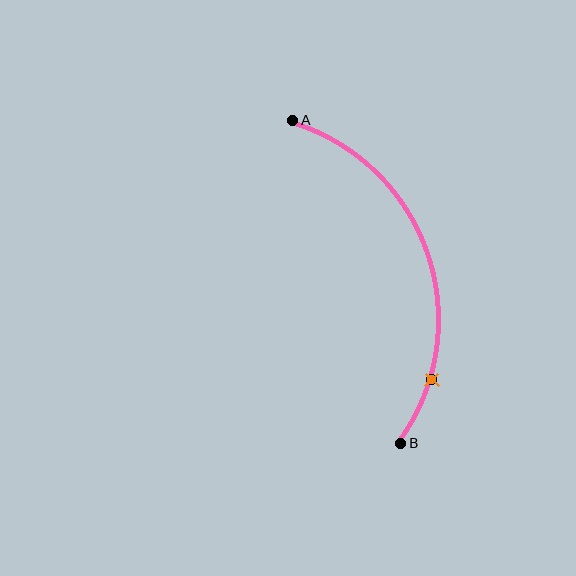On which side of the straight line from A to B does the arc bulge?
The arc bulges to the right of the straight line connecting A and B.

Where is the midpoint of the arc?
The arc midpoint is the point on the curve farthest from the straight line joining A and B. It sits to the right of that line.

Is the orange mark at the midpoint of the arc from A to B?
No. The orange mark lies on the arc but is closer to endpoint B. The arc midpoint would be at the point on the curve equidistant along the arc from both A and B.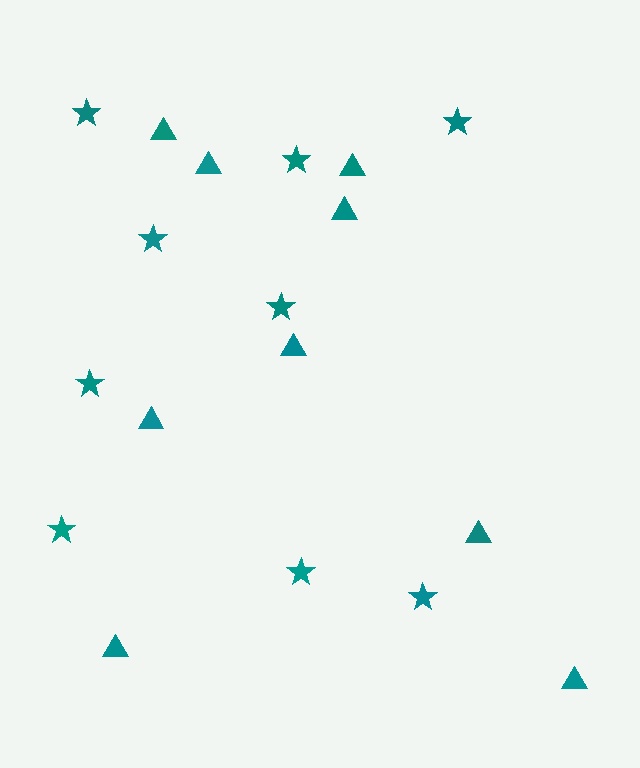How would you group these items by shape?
There are 2 groups: one group of triangles (9) and one group of stars (9).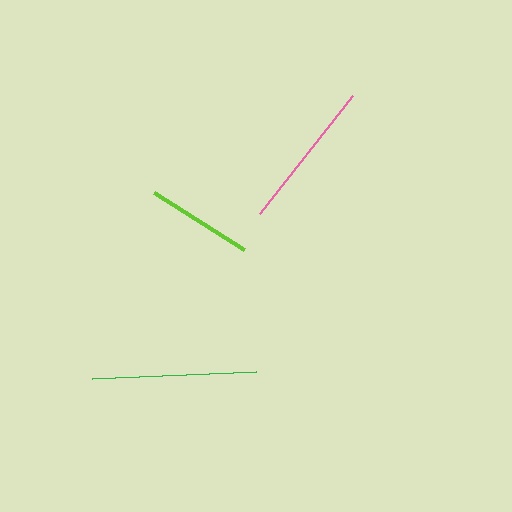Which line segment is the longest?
The green line is the longest at approximately 164 pixels.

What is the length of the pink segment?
The pink segment is approximately 150 pixels long.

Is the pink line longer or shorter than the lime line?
The pink line is longer than the lime line.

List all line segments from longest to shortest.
From longest to shortest: green, pink, lime.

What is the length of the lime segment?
The lime segment is approximately 107 pixels long.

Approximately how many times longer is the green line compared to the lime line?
The green line is approximately 1.5 times the length of the lime line.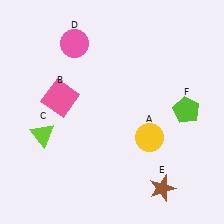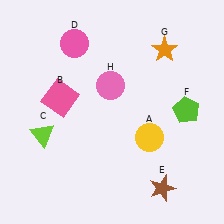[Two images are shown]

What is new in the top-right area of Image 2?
An orange star (G) was added in the top-right area of Image 2.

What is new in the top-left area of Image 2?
A pink circle (H) was added in the top-left area of Image 2.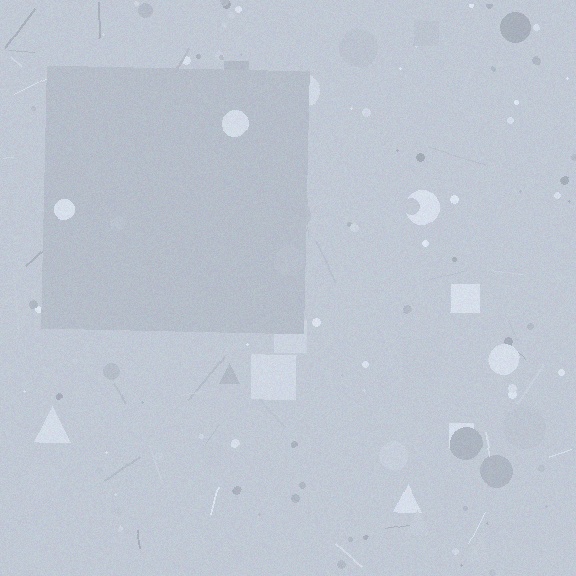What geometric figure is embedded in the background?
A square is embedded in the background.